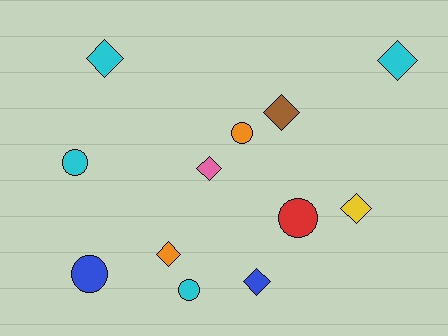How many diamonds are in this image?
There are 7 diamonds.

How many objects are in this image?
There are 12 objects.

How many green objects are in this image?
There are no green objects.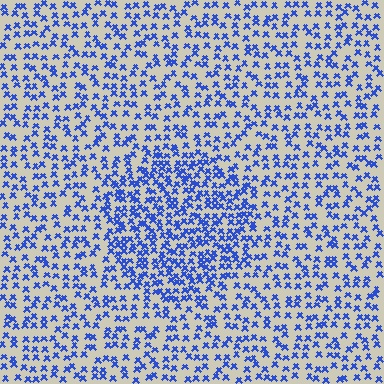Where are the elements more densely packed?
The elements are more densely packed inside the circle boundary.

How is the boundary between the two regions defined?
The boundary is defined by a change in element density (approximately 1.8x ratio). All elements are the same color, size, and shape.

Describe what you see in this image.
The image contains small blue elements arranged at two different densities. A circle-shaped region is visible where the elements are more densely packed than the surrounding area.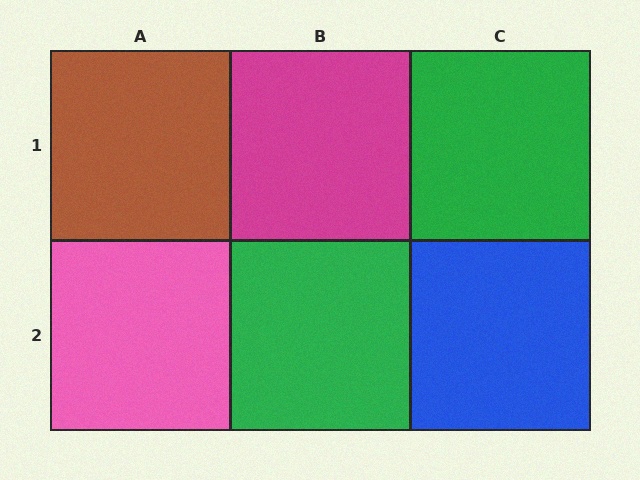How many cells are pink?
1 cell is pink.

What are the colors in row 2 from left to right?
Pink, green, blue.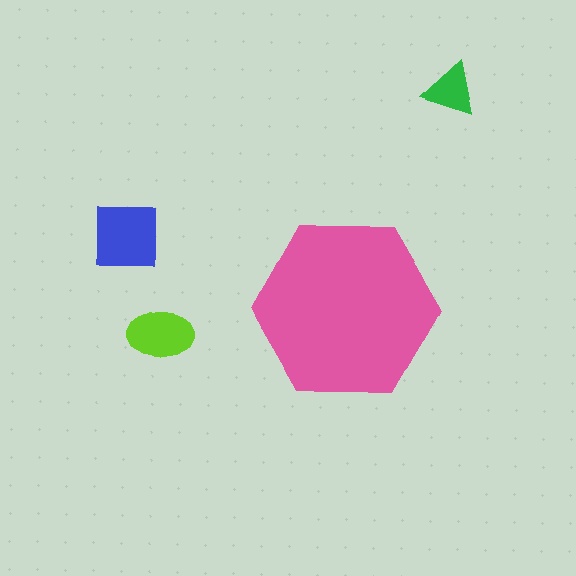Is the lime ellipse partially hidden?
No, the lime ellipse is fully visible.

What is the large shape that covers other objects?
A pink hexagon.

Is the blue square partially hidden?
No, the blue square is fully visible.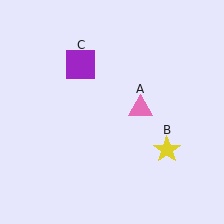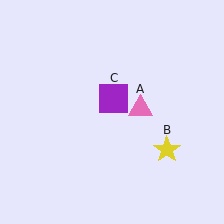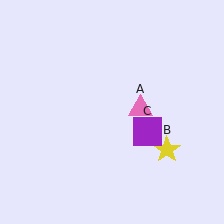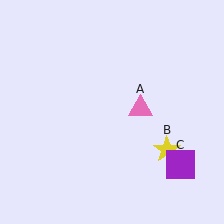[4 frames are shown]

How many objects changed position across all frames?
1 object changed position: purple square (object C).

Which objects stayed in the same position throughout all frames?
Pink triangle (object A) and yellow star (object B) remained stationary.